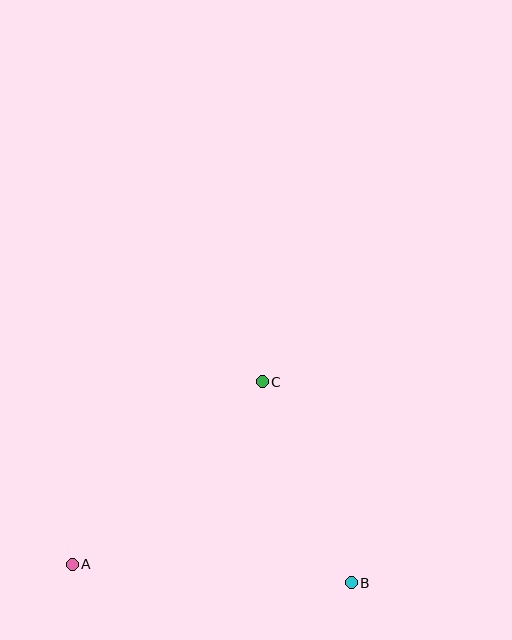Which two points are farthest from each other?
Points A and B are farthest from each other.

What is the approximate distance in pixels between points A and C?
The distance between A and C is approximately 263 pixels.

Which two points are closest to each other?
Points B and C are closest to each other.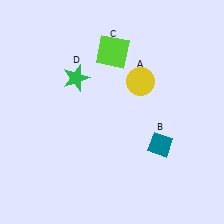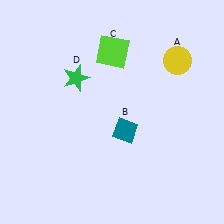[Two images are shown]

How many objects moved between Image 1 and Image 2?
2 objects moved between the two images.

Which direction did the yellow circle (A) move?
The yellow circle (A) moved right.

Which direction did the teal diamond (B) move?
The teal diamond (B) moved left.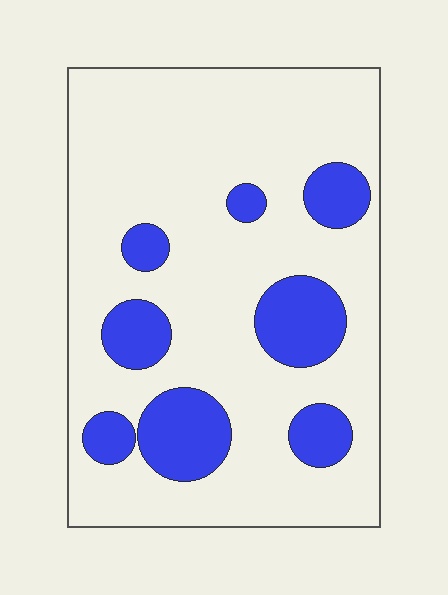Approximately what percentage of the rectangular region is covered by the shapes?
Approximately 20%.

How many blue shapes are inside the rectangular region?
8.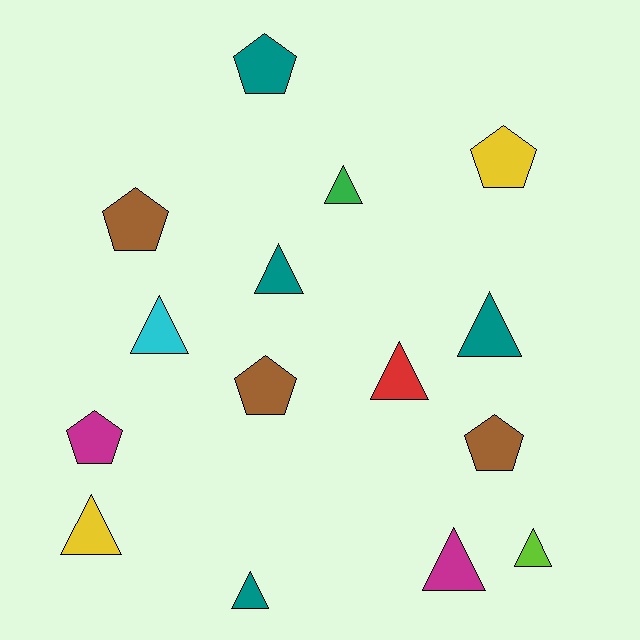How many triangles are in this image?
There are 9 triangles.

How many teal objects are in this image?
There are 4 teal objects.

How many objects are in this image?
There are 15 objects.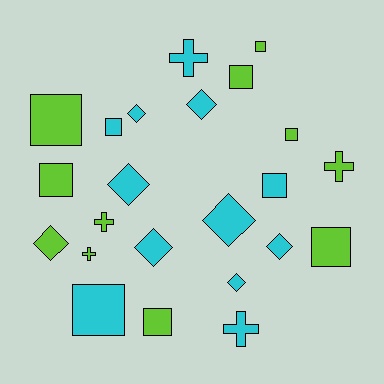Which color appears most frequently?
Cyan, with 12 objects.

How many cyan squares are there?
There are 3 cyan squares.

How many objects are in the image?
There are 23 objects.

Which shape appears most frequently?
Square, with 10 objects.